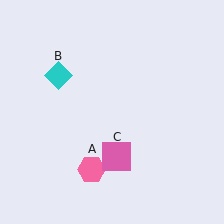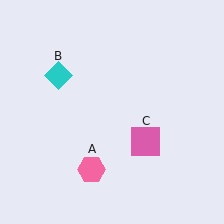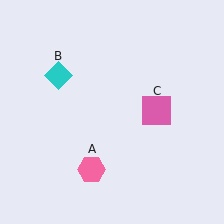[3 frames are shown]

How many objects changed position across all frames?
1 object changed position: pink square (object C).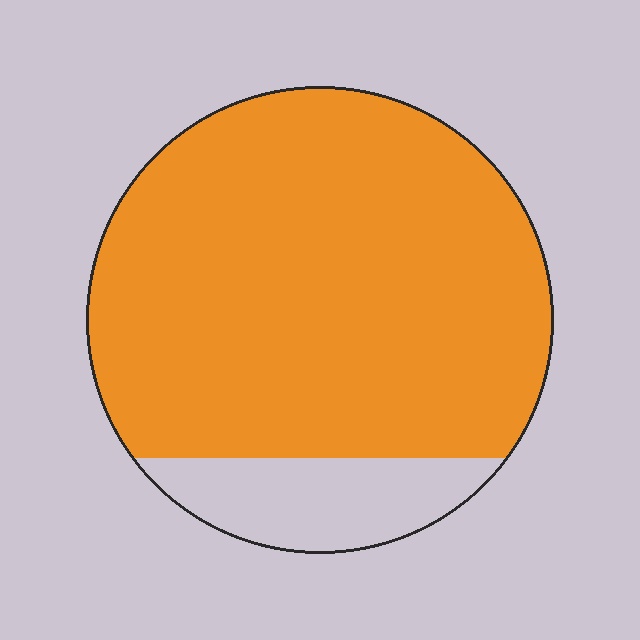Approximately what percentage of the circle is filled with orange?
Approximately 85%.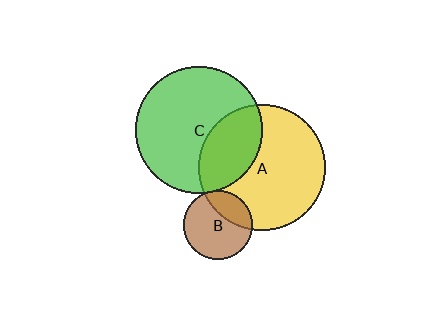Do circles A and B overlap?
Yes.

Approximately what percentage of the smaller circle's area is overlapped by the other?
Approximately 30%.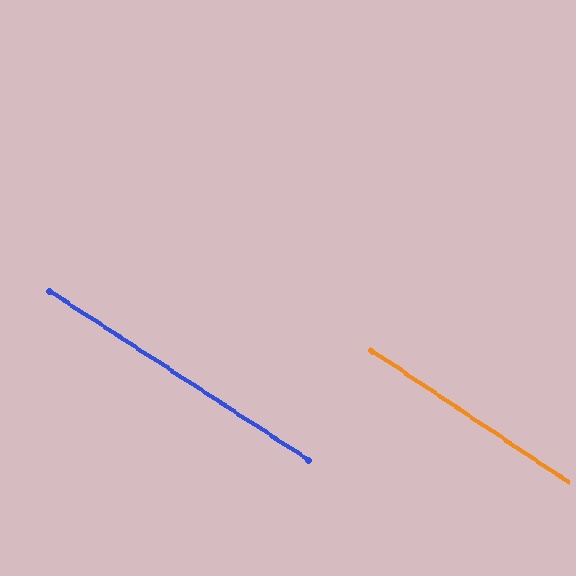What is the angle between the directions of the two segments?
Approximately 1 degree.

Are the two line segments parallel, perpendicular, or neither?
Parallel — their directions differ by only 0.8°.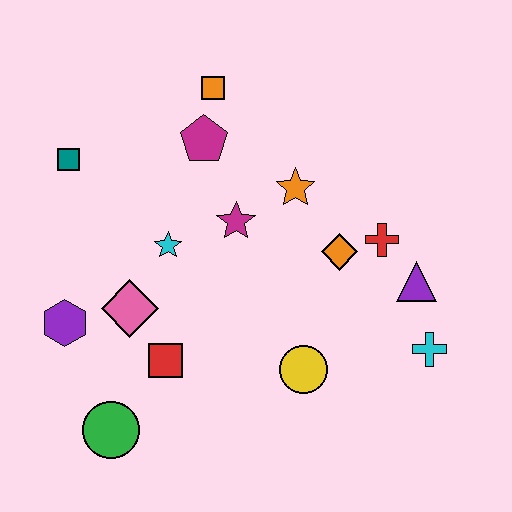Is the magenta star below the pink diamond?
No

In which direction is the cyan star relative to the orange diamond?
The cyan star is to the left of the orange diamond.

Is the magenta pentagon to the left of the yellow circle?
Yes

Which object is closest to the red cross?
The orange diamond is closest to the red cross.